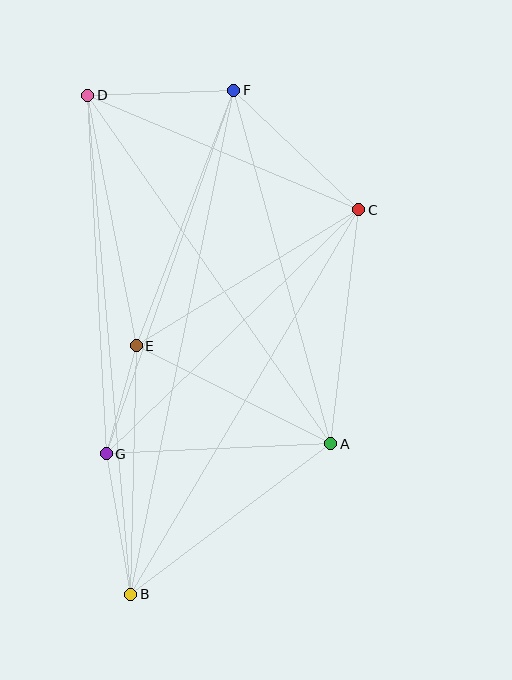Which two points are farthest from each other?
Points B and F are farthest from each other.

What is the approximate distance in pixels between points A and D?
The distance between A and D is approximately 425 pixels.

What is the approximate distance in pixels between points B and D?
The distance between B and D is approximately 501 pixels.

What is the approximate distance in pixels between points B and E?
The distance between B and E is approximately 249 pixels.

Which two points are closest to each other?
Points E and G are closest to each other.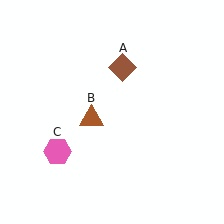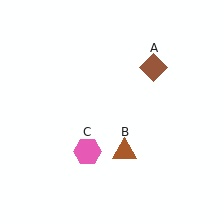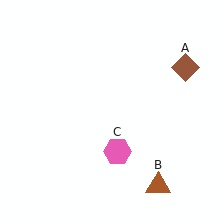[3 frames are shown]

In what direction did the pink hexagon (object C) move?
The pink hexagon (object C) moved right.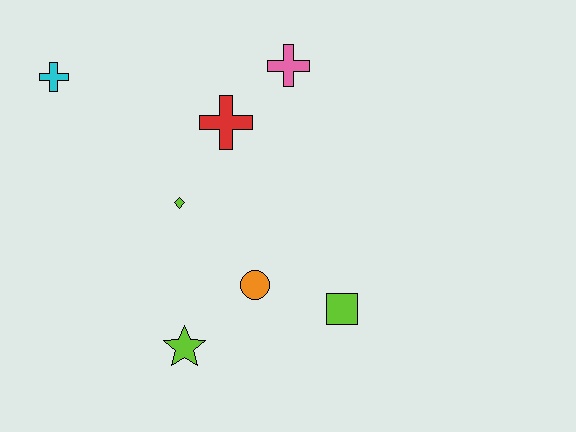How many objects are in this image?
There are 7 objects.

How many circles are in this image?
There is 1 circle.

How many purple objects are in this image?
There are no purple objects.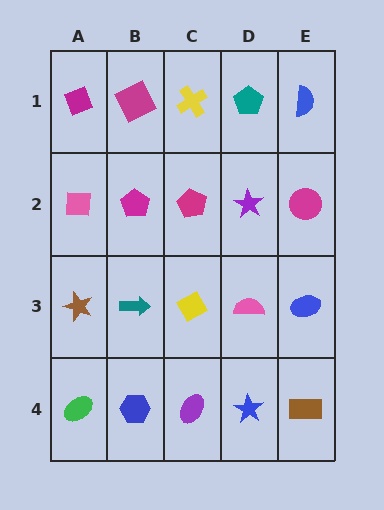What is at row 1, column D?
A teal pentagon.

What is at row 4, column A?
A green ellipse.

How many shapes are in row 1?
5 shapes.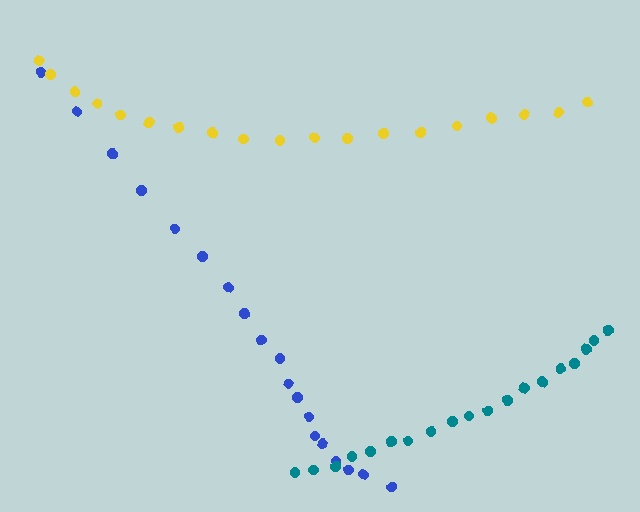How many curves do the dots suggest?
There are 3 distinct paths.